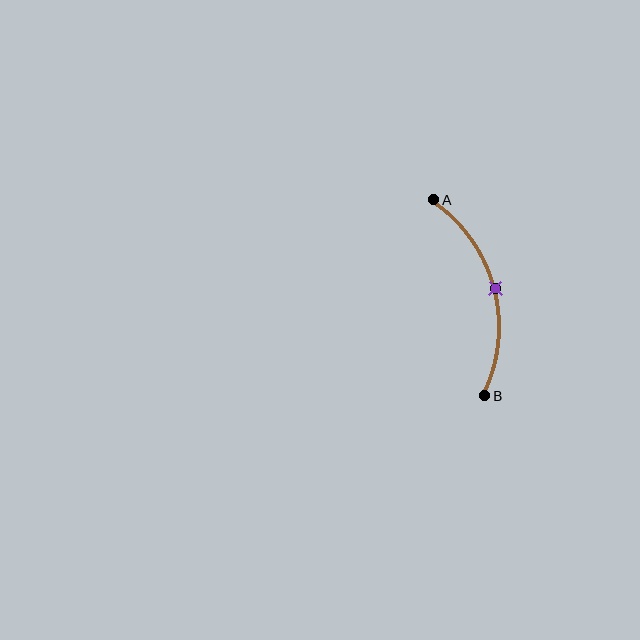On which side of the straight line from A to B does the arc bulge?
The arc bulges to the right of the straight line connecting A and B.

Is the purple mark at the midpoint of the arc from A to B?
Yes. The purple mark lies on the arc at equal arc-length from both A and B — it is the arc midpoint.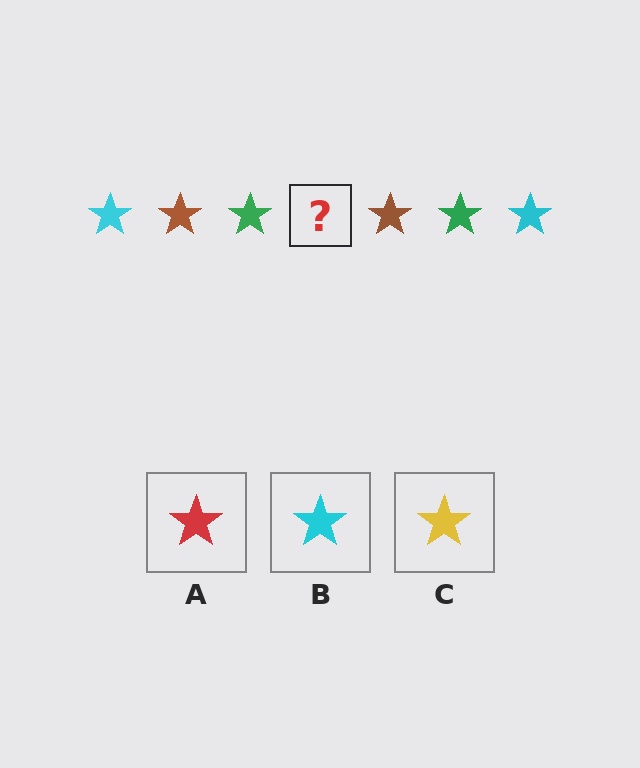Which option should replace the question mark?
Option B.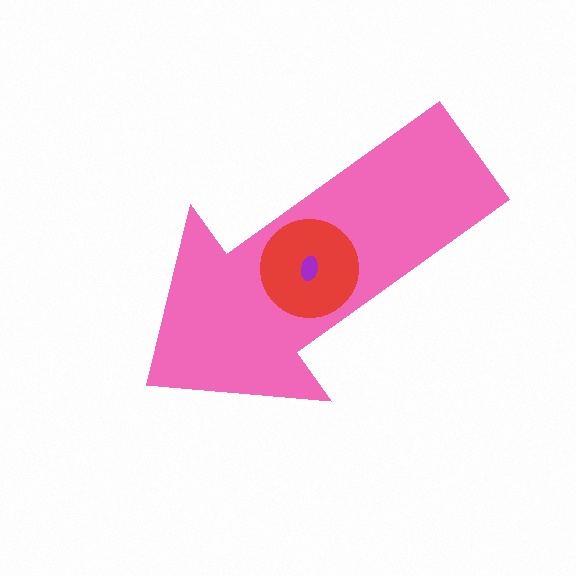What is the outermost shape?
The pink arrow.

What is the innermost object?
The purple ellipse.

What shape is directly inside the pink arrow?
The red circle.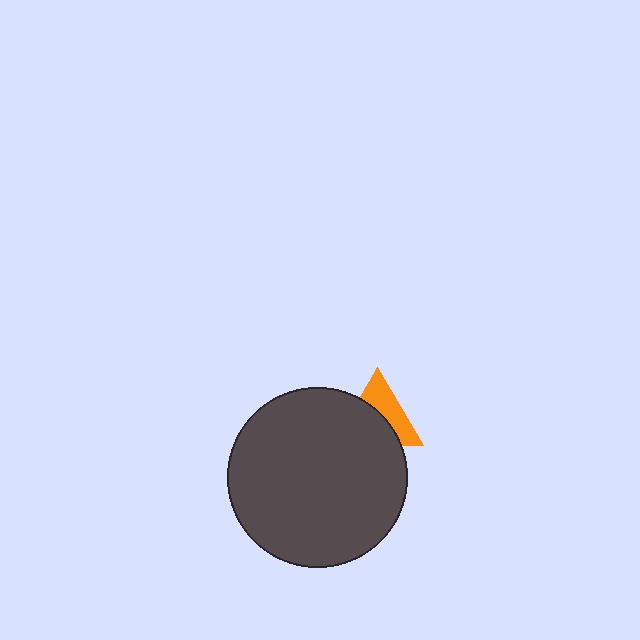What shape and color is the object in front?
The object in front is a dark gray circle.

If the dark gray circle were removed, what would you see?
You would see the complete orange triangle.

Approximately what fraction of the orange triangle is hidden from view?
Roughly 53% of the orange triangle is hidden behind the dark gray circle.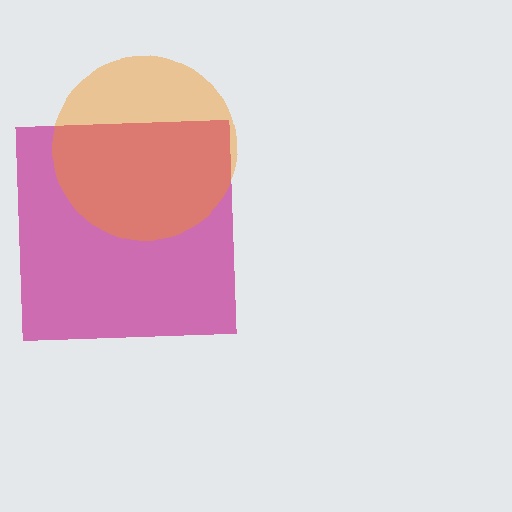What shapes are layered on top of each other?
The layered shapes are: a magenta square, an orange circle.